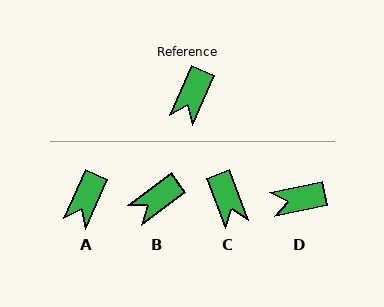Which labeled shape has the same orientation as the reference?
A.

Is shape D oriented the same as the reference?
No, it is off by about 53 degrees.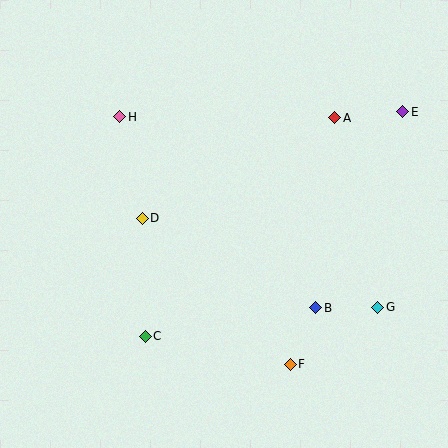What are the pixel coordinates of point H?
Point H is at (120, 117).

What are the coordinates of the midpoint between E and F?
The midpoint between E and F is at (346, 238).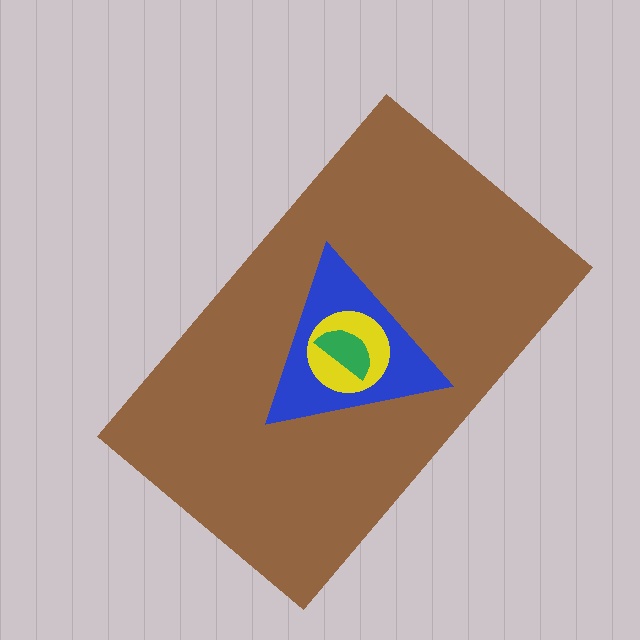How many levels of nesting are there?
4.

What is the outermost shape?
The brown rectangle.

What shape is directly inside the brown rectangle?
The blue triangle.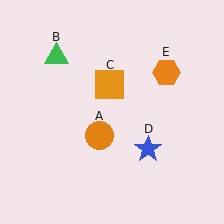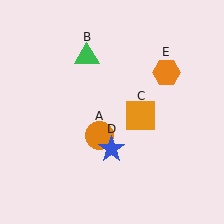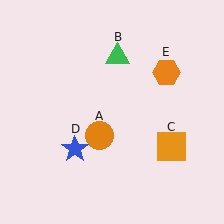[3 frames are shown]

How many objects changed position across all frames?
3 objects changed position: green triangle (object B), orange square (object C), blue star (object D).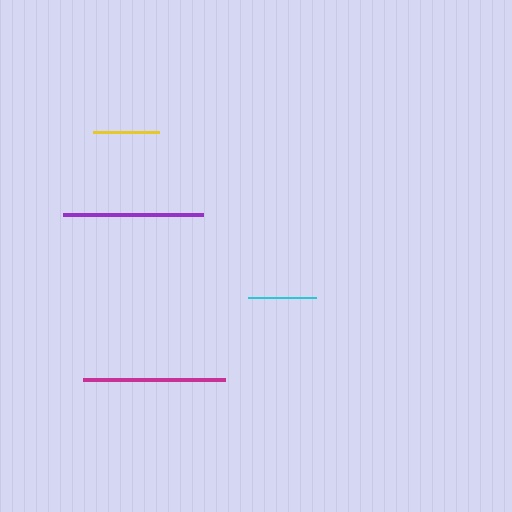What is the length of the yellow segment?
The yellow segment is approximately 65 pixels long.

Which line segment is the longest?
The magenta line is the longest at approximately 143 pixels.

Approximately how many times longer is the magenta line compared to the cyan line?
The magenta line is approximately 2.1 times the length of the cyan line.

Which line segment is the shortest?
The yellow line is the shortest at approximately 65 pixels.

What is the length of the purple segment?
The purple segment is approximately 139 pixels long.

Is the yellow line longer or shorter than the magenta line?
The magenta line is longer than the yellow line.